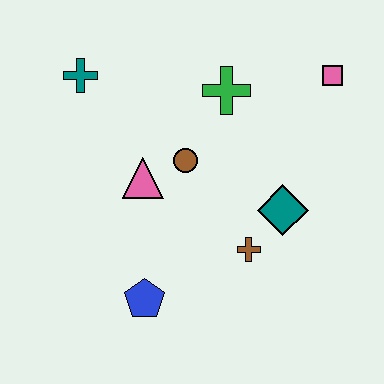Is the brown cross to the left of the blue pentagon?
No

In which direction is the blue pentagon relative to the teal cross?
The blue pentagon is below the teal cross.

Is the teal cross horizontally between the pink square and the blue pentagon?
No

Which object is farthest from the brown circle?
The pink square is farthest from the brown circle.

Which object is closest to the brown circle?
The pink triangle is closest to the brown circle.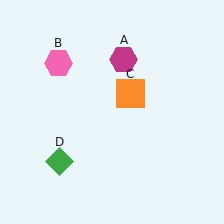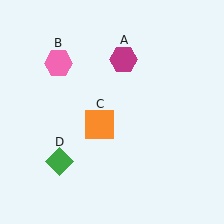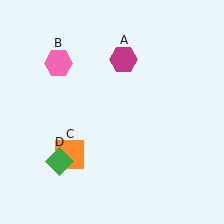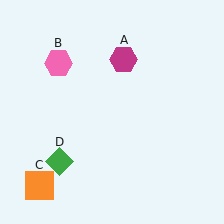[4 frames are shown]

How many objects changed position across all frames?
1 object changed position: orange square (object C).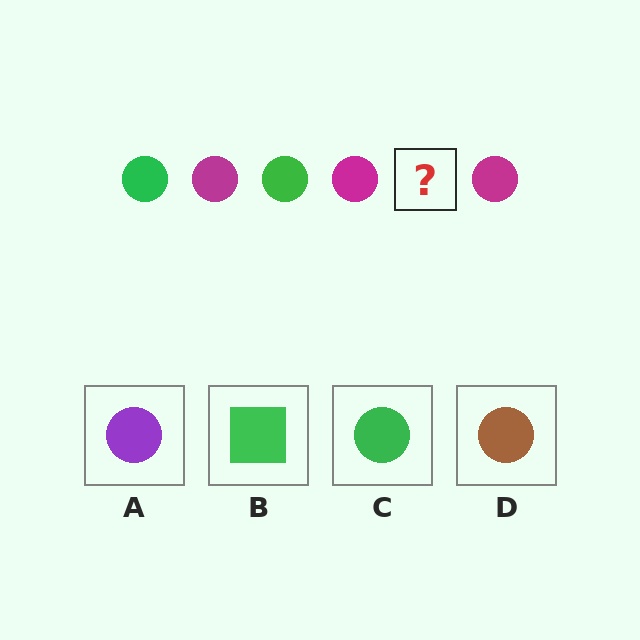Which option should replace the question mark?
Option C.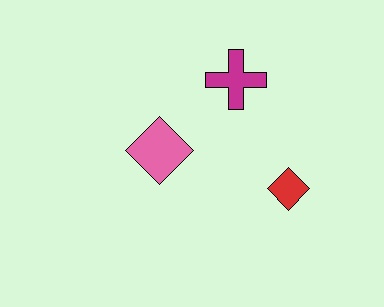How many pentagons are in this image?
There are no pentagons.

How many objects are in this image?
There are 3 objects.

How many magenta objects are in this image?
There is 1 magenta object.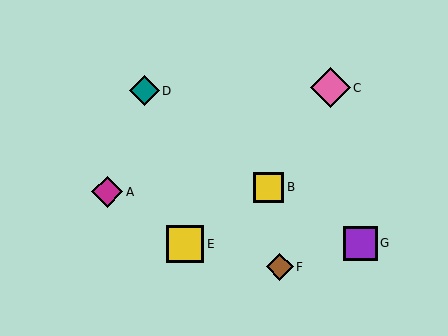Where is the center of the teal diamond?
The center of the teal diamond is at (144, 91).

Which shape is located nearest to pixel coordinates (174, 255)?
The yellow square (labeled E) at (185, 244) is nearest to that location.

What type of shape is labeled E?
Shape E is a yellow square.